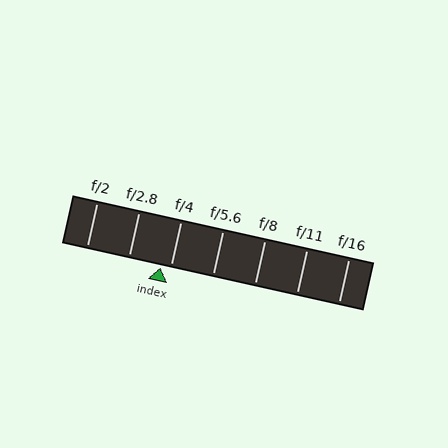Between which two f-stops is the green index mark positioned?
The index mark is between f/2.8 and f/4.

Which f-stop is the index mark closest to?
The index mark is closest to f/4.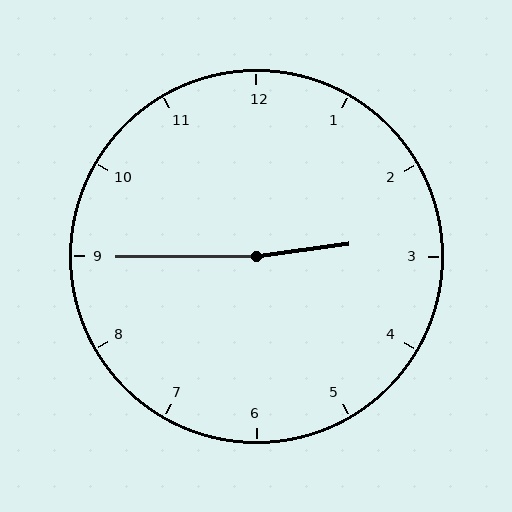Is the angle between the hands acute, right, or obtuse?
It is obtuse.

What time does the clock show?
2:45.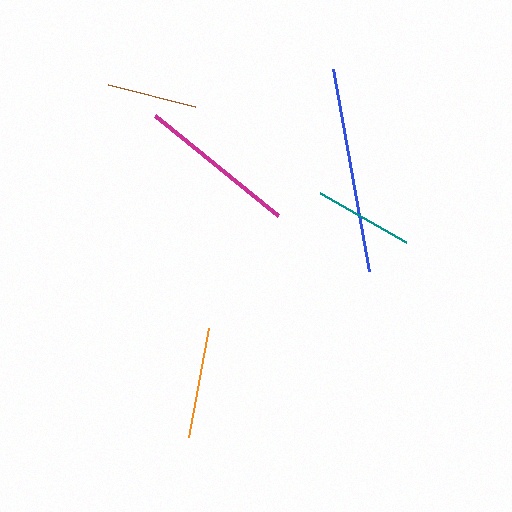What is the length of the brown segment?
The brown segment is approximately 89 pixels long.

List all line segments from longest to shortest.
From longest to shortest: blue, magenta, orange, teal, brown.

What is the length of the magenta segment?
The magenta segment is approximately 159 pixels long.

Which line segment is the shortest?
The brown line is the shortest at approximately 89 pixels.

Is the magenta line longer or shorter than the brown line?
The magenta line is longer than the brown line.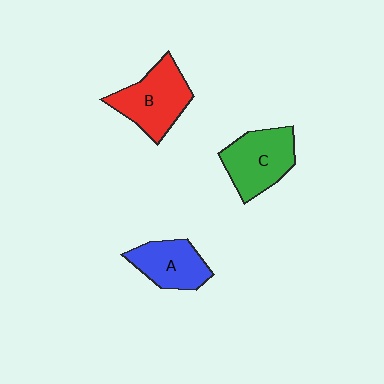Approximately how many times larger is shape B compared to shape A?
Approximately 1.3 times.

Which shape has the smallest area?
Shape A (blue).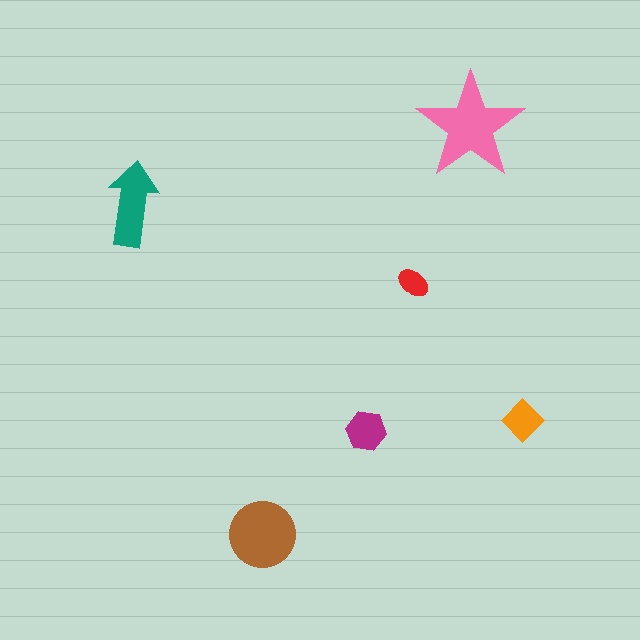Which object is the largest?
The pink star.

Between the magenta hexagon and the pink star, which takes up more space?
The pink star.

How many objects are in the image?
There are 6 objects in the image.